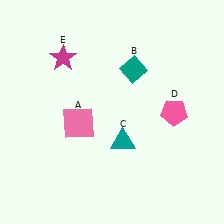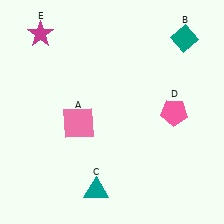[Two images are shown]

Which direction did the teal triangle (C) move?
The teal triangle (C) moved down.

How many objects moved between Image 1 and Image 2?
3 objects moved between the two images.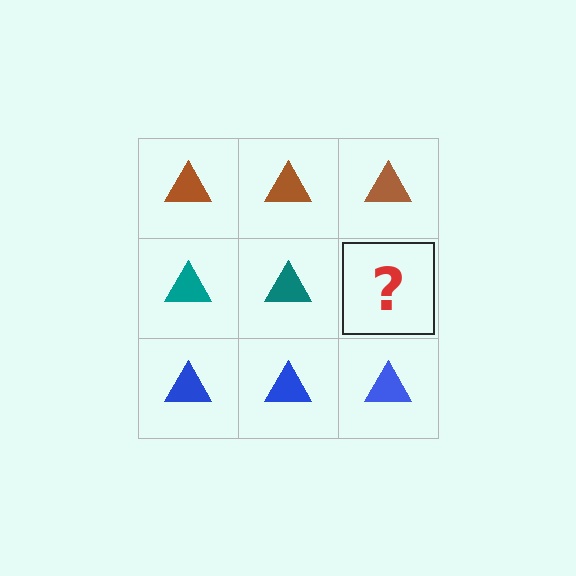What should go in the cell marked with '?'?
The missing cell should contain a teal triangle.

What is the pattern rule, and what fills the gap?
The rule is that each row has a consistent color. The gap should be filled with a teal triangle.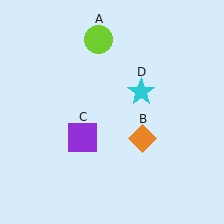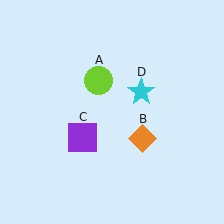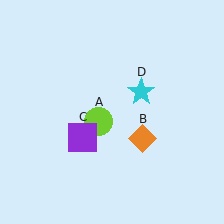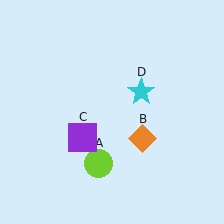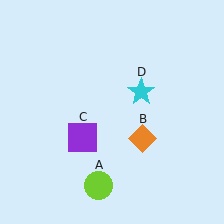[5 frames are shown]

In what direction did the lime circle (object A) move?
The lime circle (object A) moved down.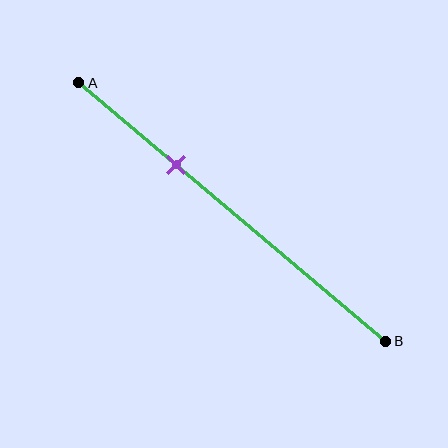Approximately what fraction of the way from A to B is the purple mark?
The purple mark is approximately 30% of the way from A to B.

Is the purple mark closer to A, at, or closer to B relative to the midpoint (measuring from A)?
The purple mark is closer to point A than the midpoint of segment AB.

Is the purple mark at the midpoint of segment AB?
No, the mark is at about 30% from A, not at the 50% midpoint.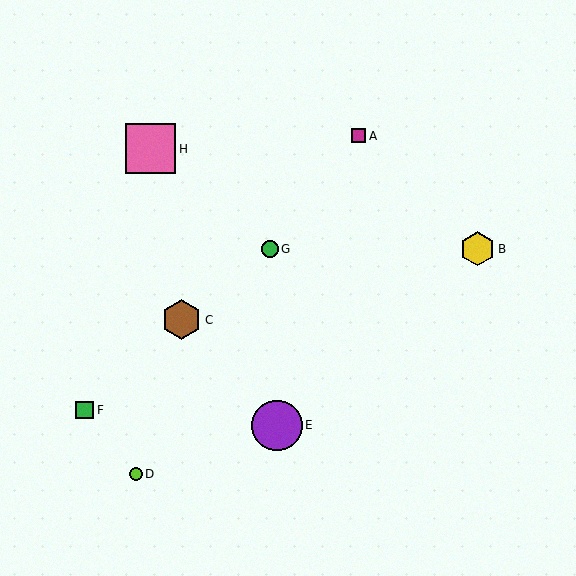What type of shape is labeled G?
Shape G is a green circle.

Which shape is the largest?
The purple circle (labeled E) is the largest.